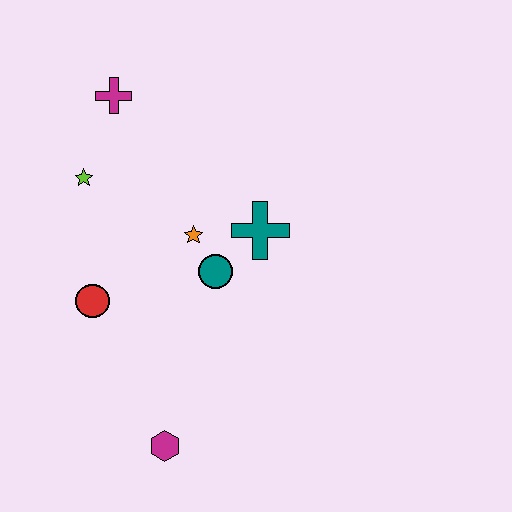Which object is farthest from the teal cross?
The magenta hexagon is farthest from the teal cross.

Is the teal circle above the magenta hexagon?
Yes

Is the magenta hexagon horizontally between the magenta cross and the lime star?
No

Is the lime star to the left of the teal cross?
Yes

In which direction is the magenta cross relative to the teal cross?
The magenta cross is to the left of the teal cross.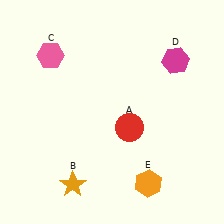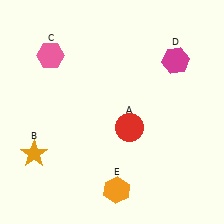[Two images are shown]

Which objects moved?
The objects that moved are: the orange star (B), the orange hexagon (E).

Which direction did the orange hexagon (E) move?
The orange hexagon (E) moved left.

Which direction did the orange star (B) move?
The orange star (B) moved left.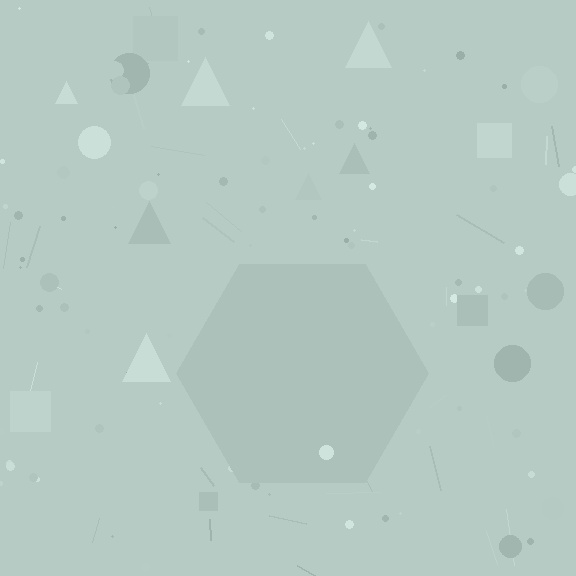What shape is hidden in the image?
A hexagon is hidden in the image.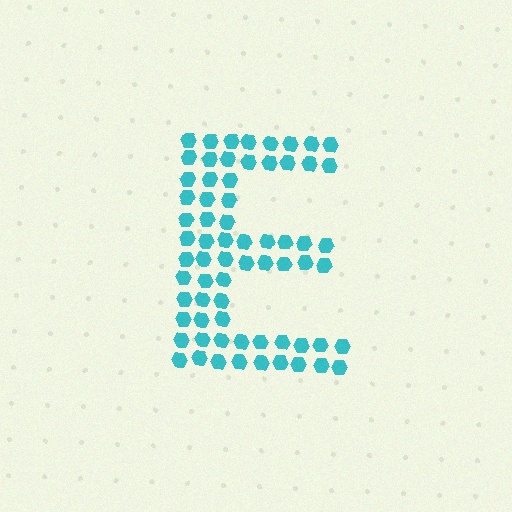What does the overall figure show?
The overall figure shows the letter E.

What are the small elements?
The small elements are hexagons.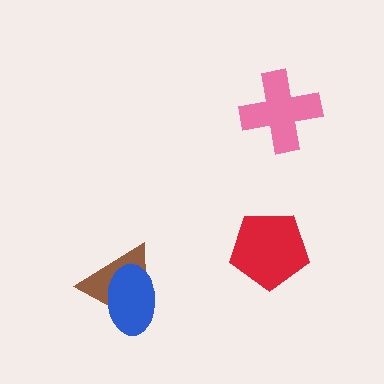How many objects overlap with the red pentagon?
0 objects overlap with the red pentagon.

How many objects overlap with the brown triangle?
1 object overlaps with the brown triangle.